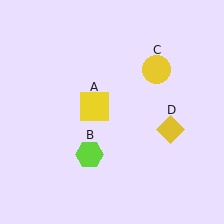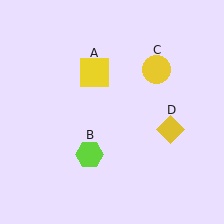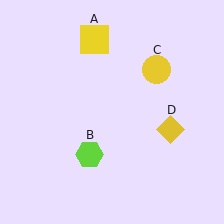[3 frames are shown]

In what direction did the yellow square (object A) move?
The yellow square (object A) moved up.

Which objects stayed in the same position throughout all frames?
Lime hexagon (object B) and yellow circle (object C) and yellow diamond (object D) remained stationary.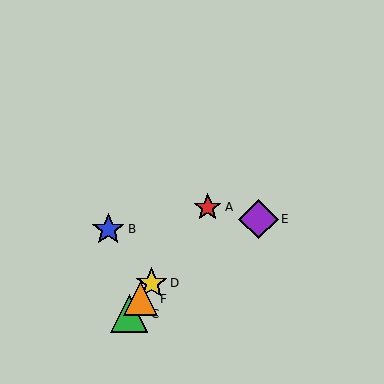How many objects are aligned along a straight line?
4 objects (A, C, D, F) are aligned along a straight line.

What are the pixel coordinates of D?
Object D is at (152, 283).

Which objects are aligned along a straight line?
Objects A, C, D, F are aligned along a straight line.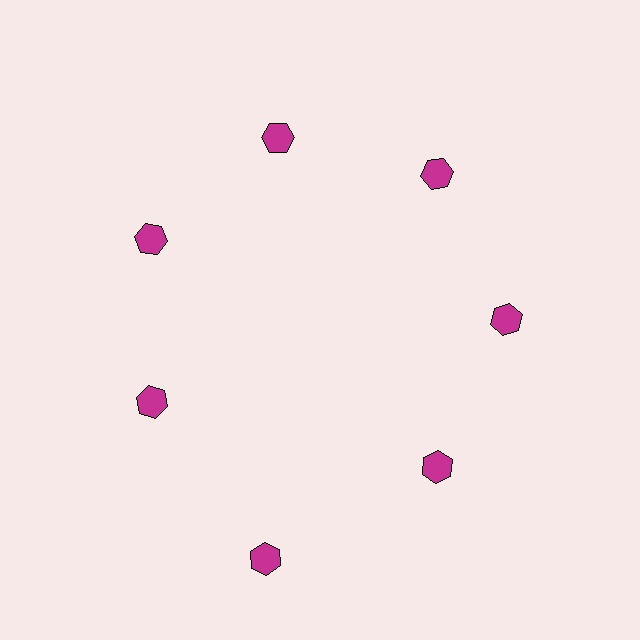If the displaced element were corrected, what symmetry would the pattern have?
It would have 7-fold rotational symmetry — the pattern would map onto itself every 51 degrees.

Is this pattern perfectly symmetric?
No. The 7 magenta hexagons are arranged in a ring, but one element near the 6 o'clock position is pushed outward from the center, breaking the 7-fold rotational symmetry.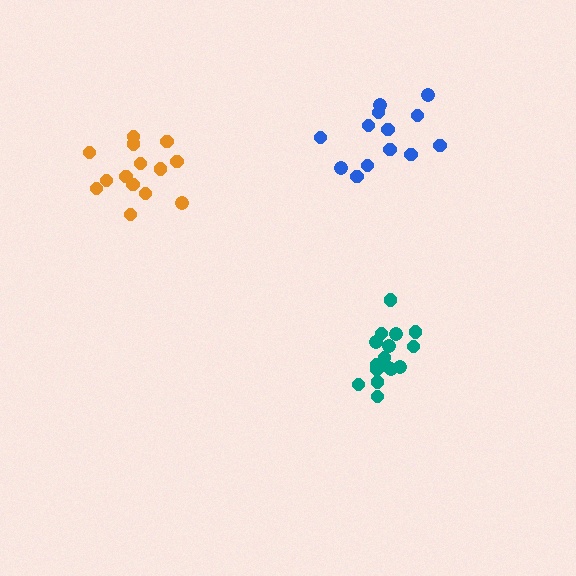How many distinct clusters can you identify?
There are 3 distinct clusters.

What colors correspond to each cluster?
The clusters are colored: teal, blue, orange.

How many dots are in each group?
Group 1: 16 dots, Group 2: 13 dots, Group 3: 14 dots (43 total).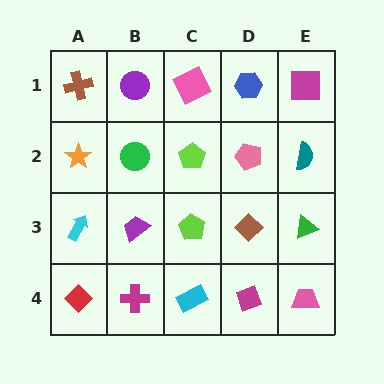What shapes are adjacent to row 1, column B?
A green circle (row 2, column B), a brown cross (row 1, column A), a pink square (row 1, column C).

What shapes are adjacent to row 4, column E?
A green triangle (row 3, column E), a magenta diamond (row 4, column D).